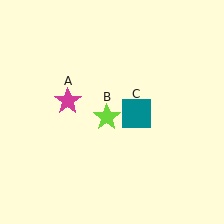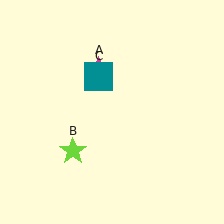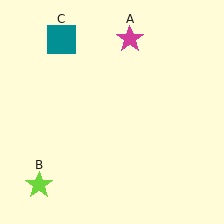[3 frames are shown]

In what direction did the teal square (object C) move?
The teal square (object C) moved up and to the left.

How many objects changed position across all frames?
3 objects changed position: magenta star (object A), lime star (object B), teal square (object C).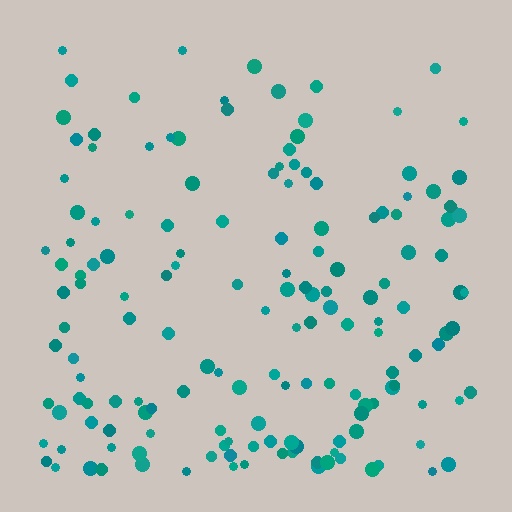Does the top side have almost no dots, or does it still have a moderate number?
Still a moderate number, just noticeably fewer than the bottom.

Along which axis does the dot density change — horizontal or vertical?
Vertical.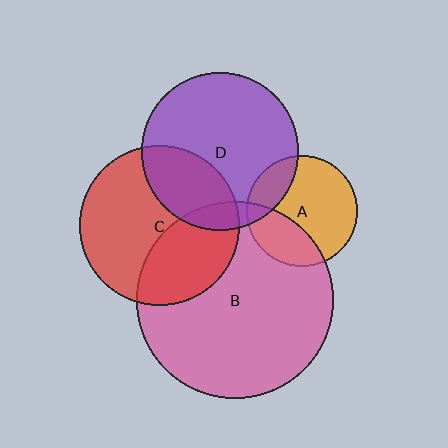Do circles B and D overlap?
Yes.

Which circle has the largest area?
Circle B (pink).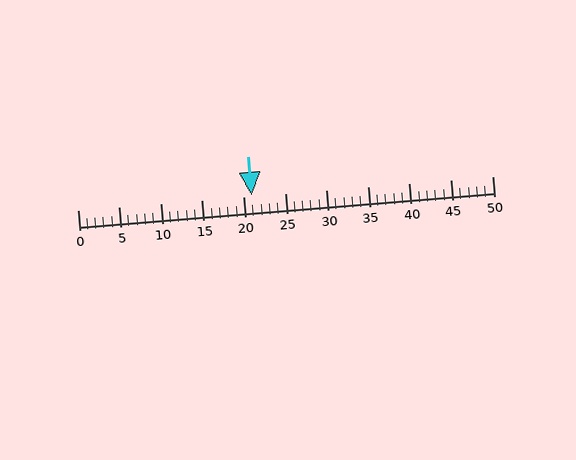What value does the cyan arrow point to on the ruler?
The cyan arrow points to approximately 21.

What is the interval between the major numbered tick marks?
The major tick marks are spaced 5 units apart.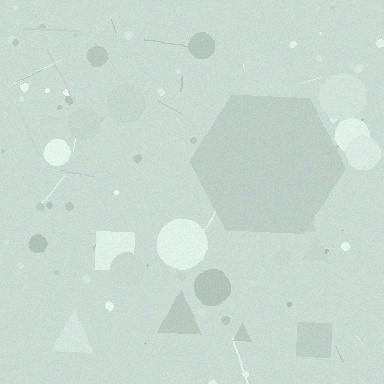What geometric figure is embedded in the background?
A hexagon is embedded in the background.